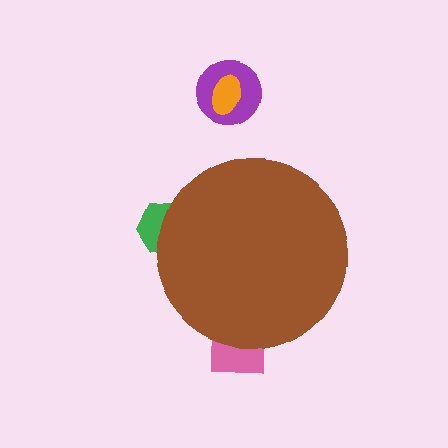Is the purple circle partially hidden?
No, the purple circle is fully visible.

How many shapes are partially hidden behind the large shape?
2 shapes are partially hidden.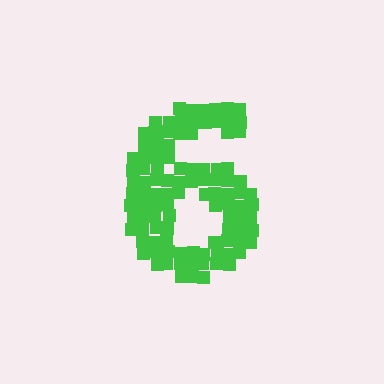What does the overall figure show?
The overall figure shows the digit 6.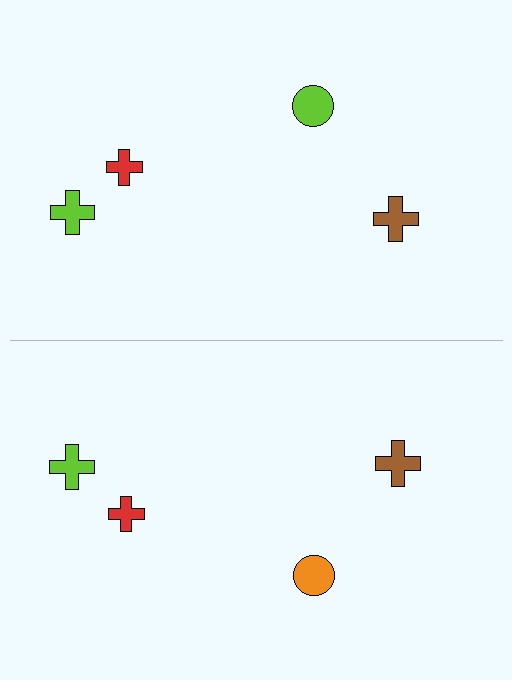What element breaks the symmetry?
The orange circle on the bottom side breaks the symmetry — its mirror counterpart is lime.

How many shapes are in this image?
There are 8 shapes in this image.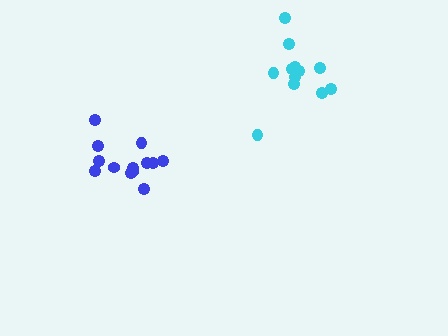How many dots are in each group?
Group 1: 12 dots, Group 2: 13 dots (25 total).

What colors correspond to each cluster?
The clusters are colored: cyan, blue.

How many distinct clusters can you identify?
There are 2 distinct clusters.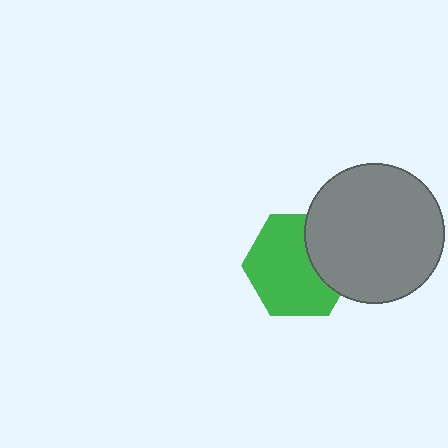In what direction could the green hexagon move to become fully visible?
The green hexagon could move left. That would shift it out from behind the gray circle entirely.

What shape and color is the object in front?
The object in front is a gray circle.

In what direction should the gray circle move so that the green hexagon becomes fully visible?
The gray circle should move right. That is the shortest direction to clear the overlap and leave the green hexagon fully visible.